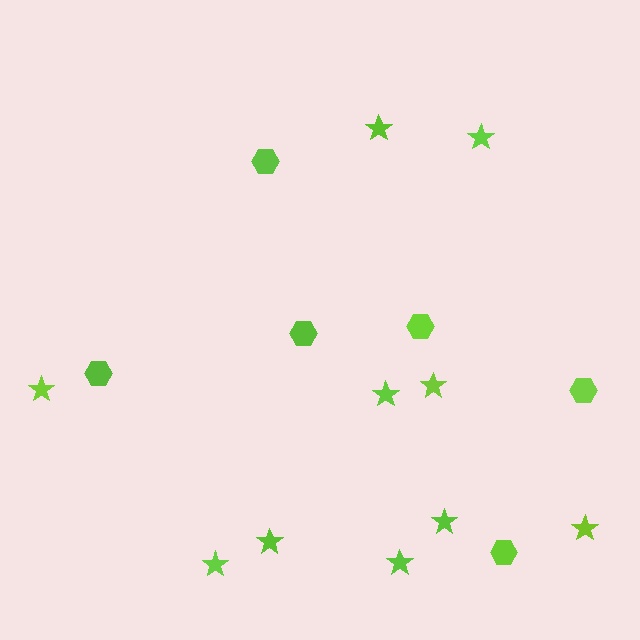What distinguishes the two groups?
There are 2 groups: one group of hexagons (6) and one group of stars (10).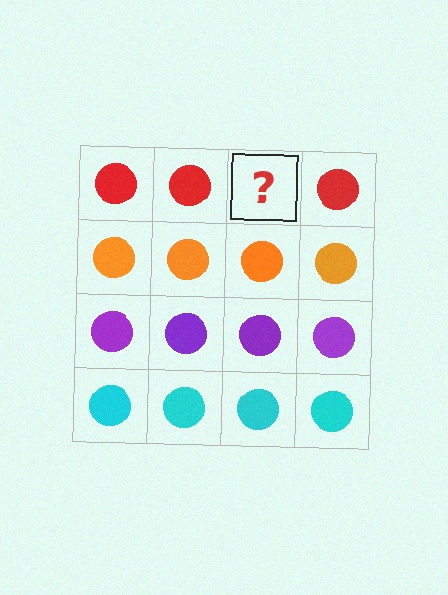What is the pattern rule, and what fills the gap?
The rule is that each row has a consistent color. The gap should be filled with a red circle.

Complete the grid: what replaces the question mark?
The question mark should be replaced with a red circle.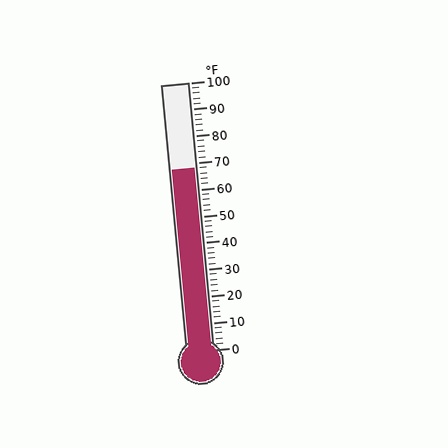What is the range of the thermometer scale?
The thermometer scale ranges from 0°F to 100°F.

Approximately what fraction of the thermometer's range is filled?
The thermometer is filled to approximately 70% of its range.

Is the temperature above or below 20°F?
The temperature is above 20°F.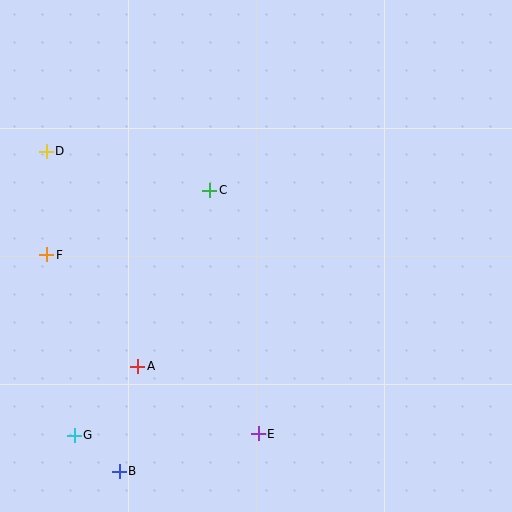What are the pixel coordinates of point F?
Point F is at (47, 255).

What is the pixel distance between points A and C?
The distance between A and C is 190 pixels.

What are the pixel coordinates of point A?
Point A is at (138, 366).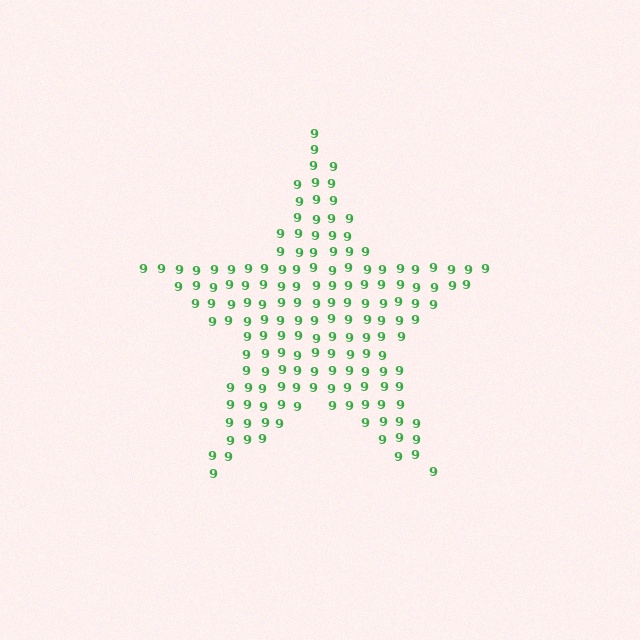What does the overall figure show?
The overall figure shows a star.